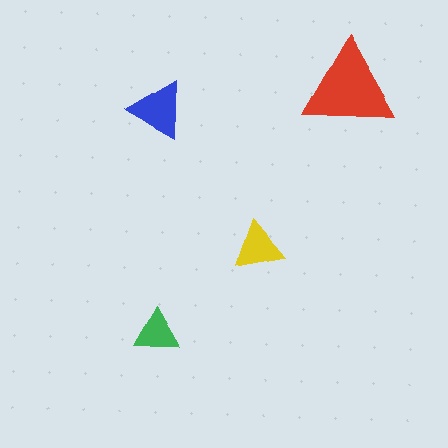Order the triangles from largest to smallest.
the red one, the blue one, the yellow one, the green one.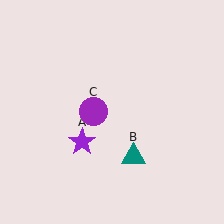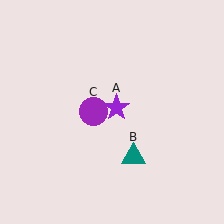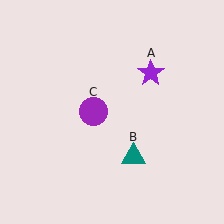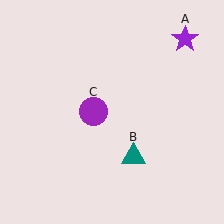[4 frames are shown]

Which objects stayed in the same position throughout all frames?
Teal triangle (object B) and purple circle (object C) remained stationary.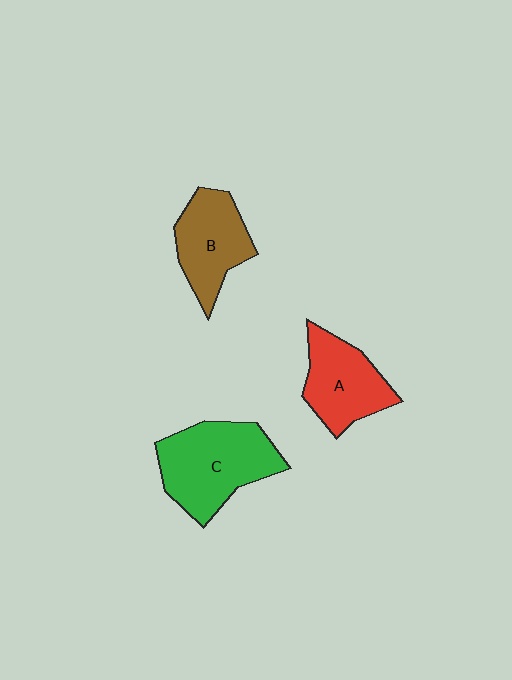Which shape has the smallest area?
Shape B (brown).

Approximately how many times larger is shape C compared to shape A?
Approximately 1.4 times.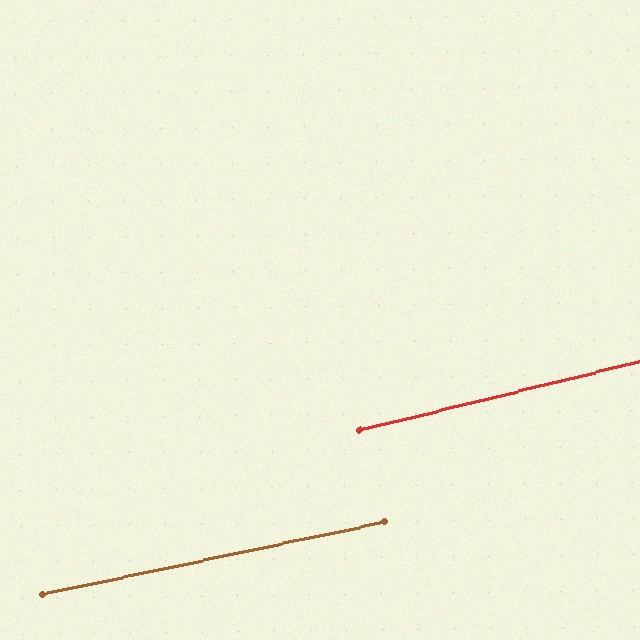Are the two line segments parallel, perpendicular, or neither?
Parallel — their directions differ by only 1.8°.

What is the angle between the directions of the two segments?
Approximately 2 degrees.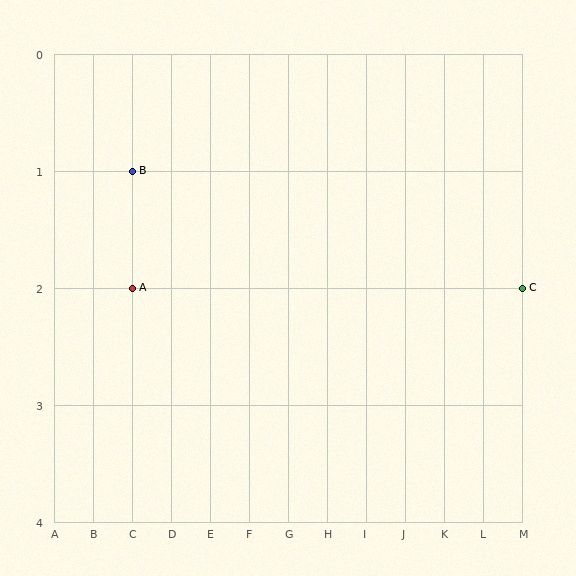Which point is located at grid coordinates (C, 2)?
Point A is at (C, 2).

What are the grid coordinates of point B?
Point B is at grid coordinates (C, 1).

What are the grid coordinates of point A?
Point A is at grid coordinates (C, 2).